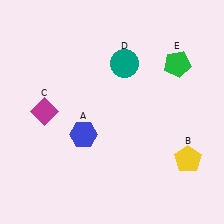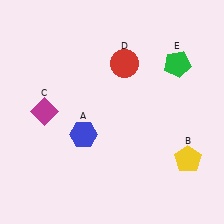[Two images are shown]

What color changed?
The circle (D) changed from teal in Image 1 to red in Image 2.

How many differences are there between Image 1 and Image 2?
There is 1 difference between the two images.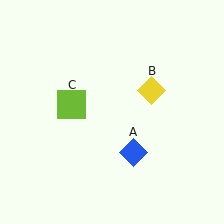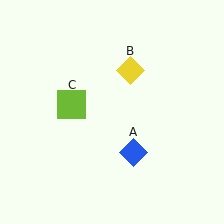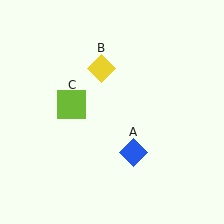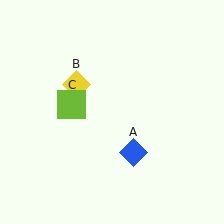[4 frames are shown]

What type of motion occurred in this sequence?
The yellow diamond (object B) rotated counterclockwise around the center of the scene.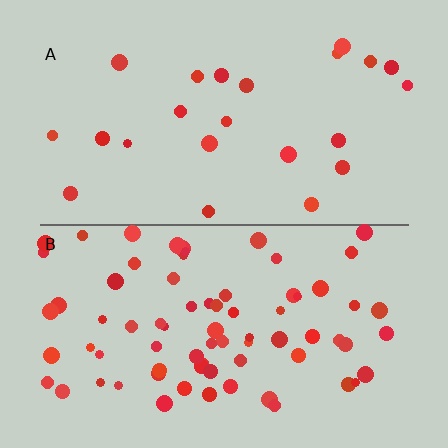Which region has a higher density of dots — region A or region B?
B (the bottom).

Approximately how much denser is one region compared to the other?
Approximately 3.2× — region B over region A.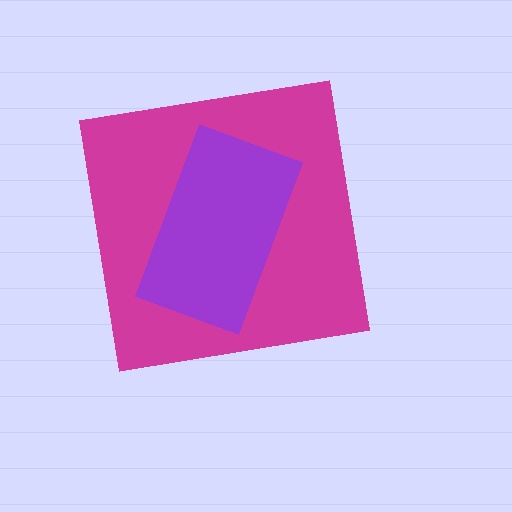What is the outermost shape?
The magenta square.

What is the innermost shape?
The purple rectangle.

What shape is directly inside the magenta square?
The purple rectangle.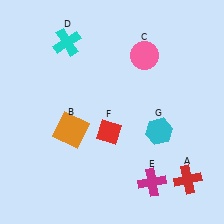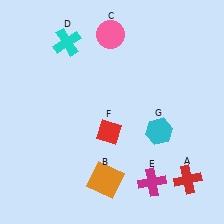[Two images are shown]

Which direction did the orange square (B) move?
The orange square (B) moved down.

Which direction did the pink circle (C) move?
The pink circle (C) moved left.